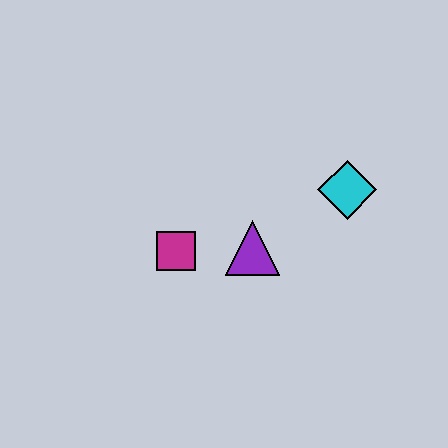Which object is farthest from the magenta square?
The cyan diamond is farthest from the magenta square.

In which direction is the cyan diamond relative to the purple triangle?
The cyan diamond is to the right of the purple triangle.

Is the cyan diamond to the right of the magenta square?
Yes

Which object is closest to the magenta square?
The purple triangle is closest to the magenta square.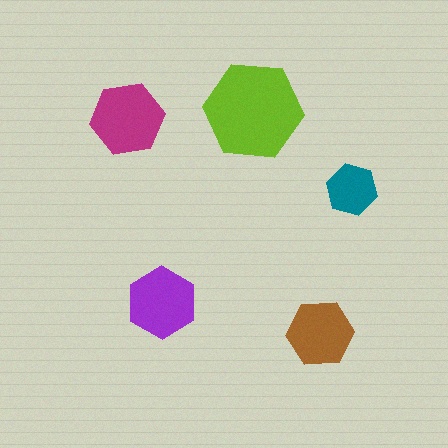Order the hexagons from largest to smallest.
the lime one, the magenta one, the purple one, the brown one, the teal one.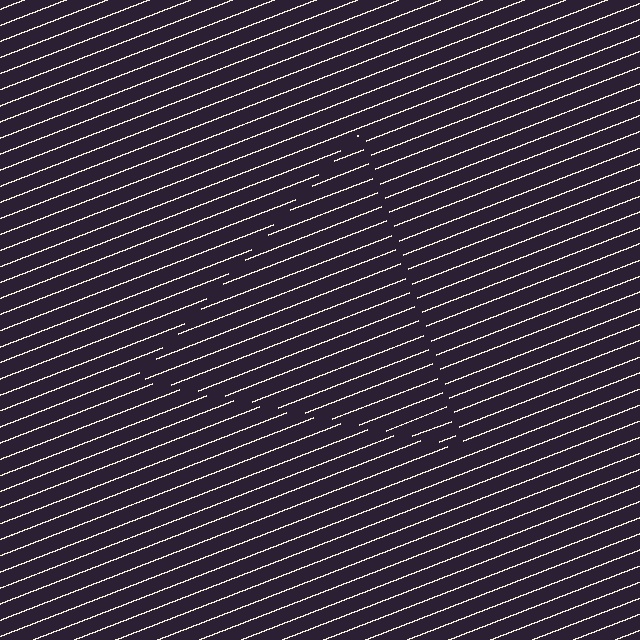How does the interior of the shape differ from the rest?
The interior of the shape contains the same grating, shifted by half a period — the contour is defined by the phase discontinuity where line-ends from the inner and outer gratings abut.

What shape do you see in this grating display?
An illusory triangle. The interior of the shape contains the same grating, shifted by half a period — the contour is defined by the phase discontinuity where line-ends from the inner and outer gratings abut.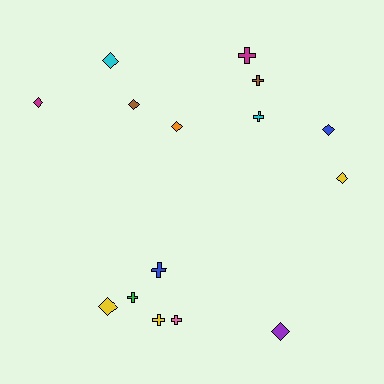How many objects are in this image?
There are 15 objects.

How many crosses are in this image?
There are 7 crosses.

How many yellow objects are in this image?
There are 3 yellow objects.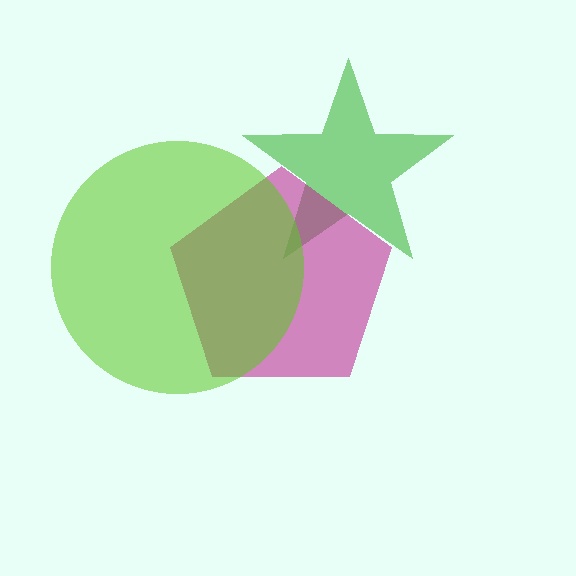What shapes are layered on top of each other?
The layered shapes are: a green star, a magenta pentagon, a lime circle.